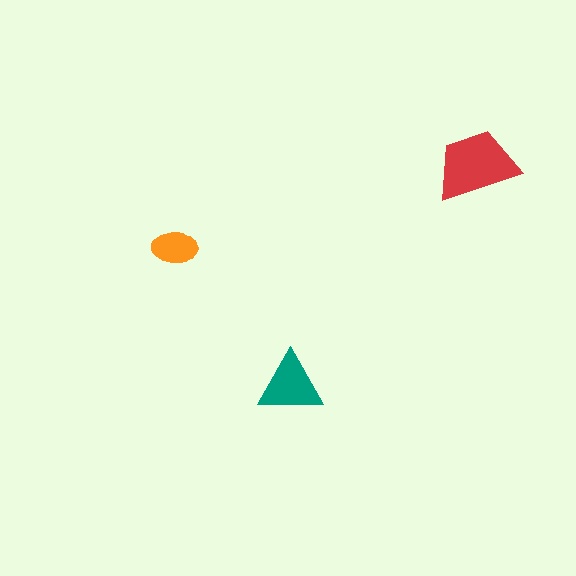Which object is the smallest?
The orange ellipse.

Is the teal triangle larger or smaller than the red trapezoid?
Smaller.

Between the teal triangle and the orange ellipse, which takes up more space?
The teal triangle.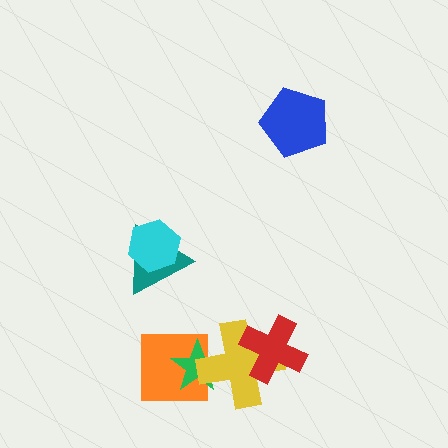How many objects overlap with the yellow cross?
3 objects overlap with the yellow cross.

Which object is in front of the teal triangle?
The cyan hexagon is in front of the teal triangle.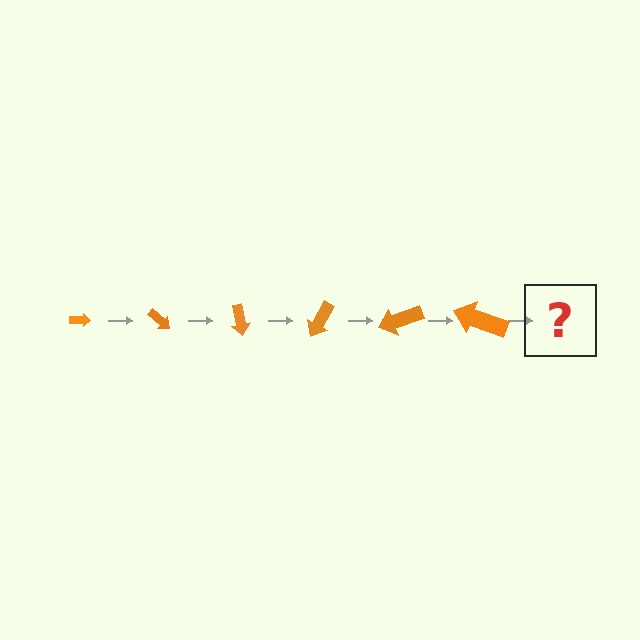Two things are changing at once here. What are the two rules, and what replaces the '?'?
The two rules are that the arrow grows larger each step and it rotates 40 degrees each step. The '?' should be an arrow, larger than the previous one and rotated 240 degrees from the start.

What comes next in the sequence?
The next element should be an arrow, larger than the previous one and rotated 240 degrees from the start.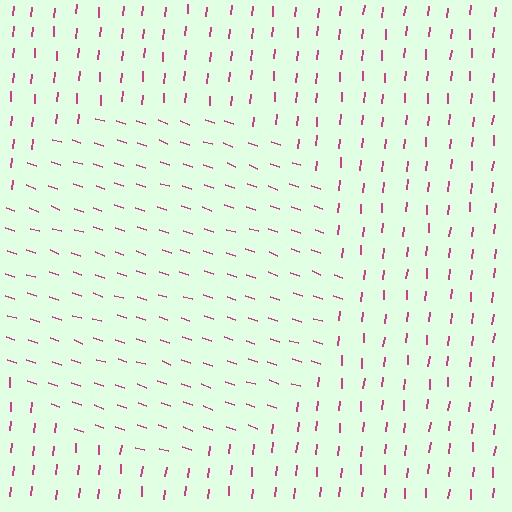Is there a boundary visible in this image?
Yes, there is a texture boundary formed by a change in line orientation.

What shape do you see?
I see a circle.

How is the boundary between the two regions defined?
The boundary is defined purely by a change in line orientation (approximately 76 degrees difference). All lines are the same color and thickness.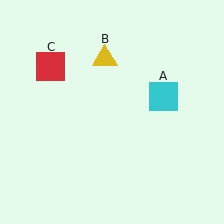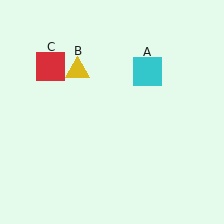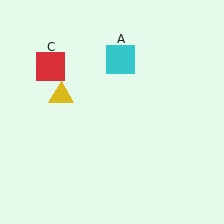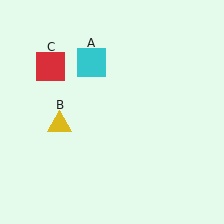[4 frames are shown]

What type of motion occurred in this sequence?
The cyan square (object A), yellow triangle (object B) rotated counterclockwise around the center of the scene.